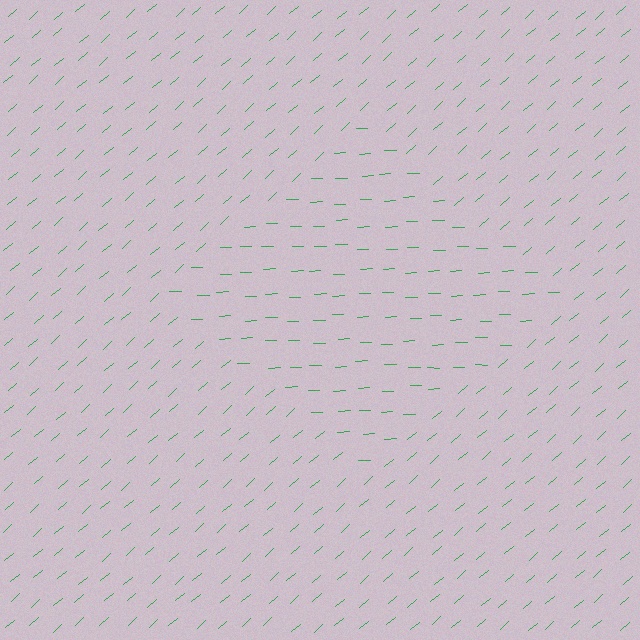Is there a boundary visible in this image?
Yes, there is a texture boundary formed by a change in line orientation.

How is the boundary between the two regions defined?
The boundary is defined purely by a change in line orientation (approximately 39 degrees difference). All lines are the same color and thickness.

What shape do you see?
I see a diamond.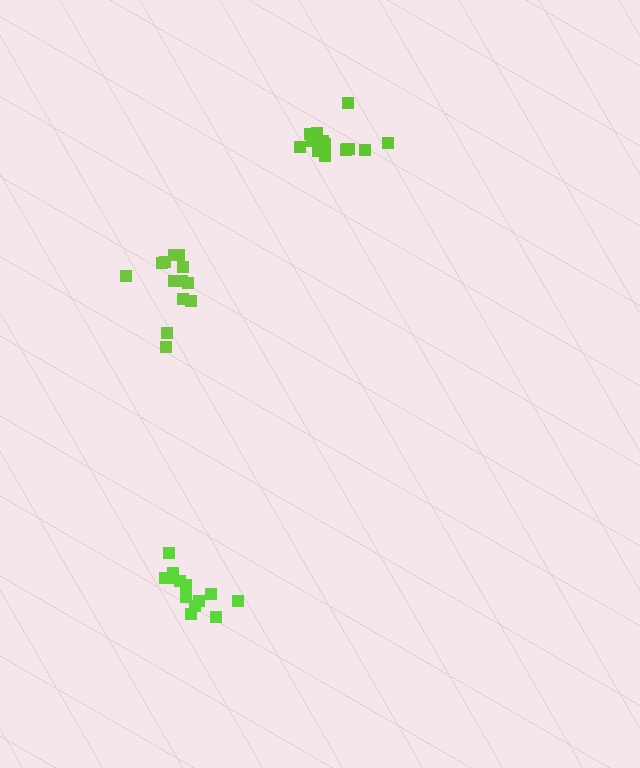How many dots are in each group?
Group 1: 14 dots, Group 2: 13 dots, Group 3: 14 dots (41 total).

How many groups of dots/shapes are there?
There are 3 groups.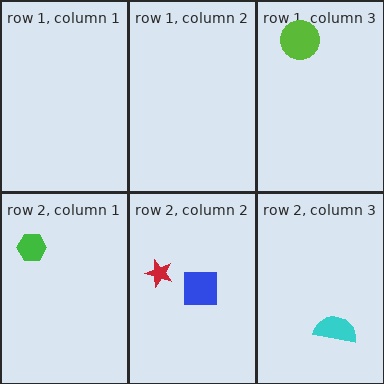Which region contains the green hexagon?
The row 2, column 1 region.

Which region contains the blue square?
The row 2, column 2 region.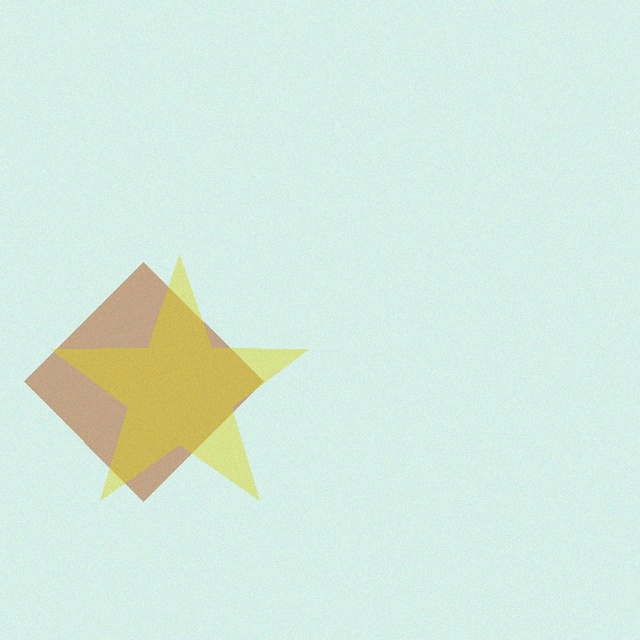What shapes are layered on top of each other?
The layered shapes are: a brown diamond, a yellow star.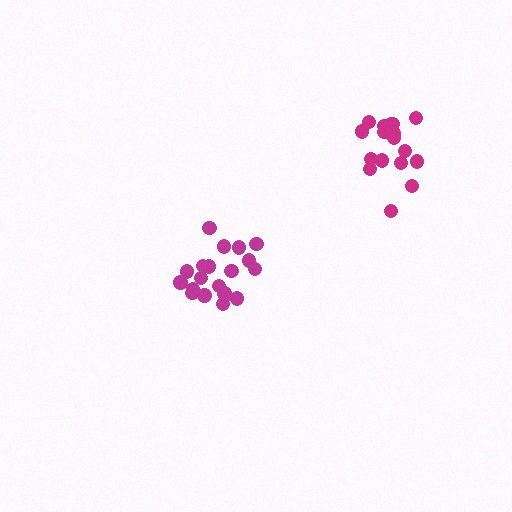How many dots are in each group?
Group 1: 18 dots, Group 2: 20 dots (38 total).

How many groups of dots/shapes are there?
There are 2 groups.